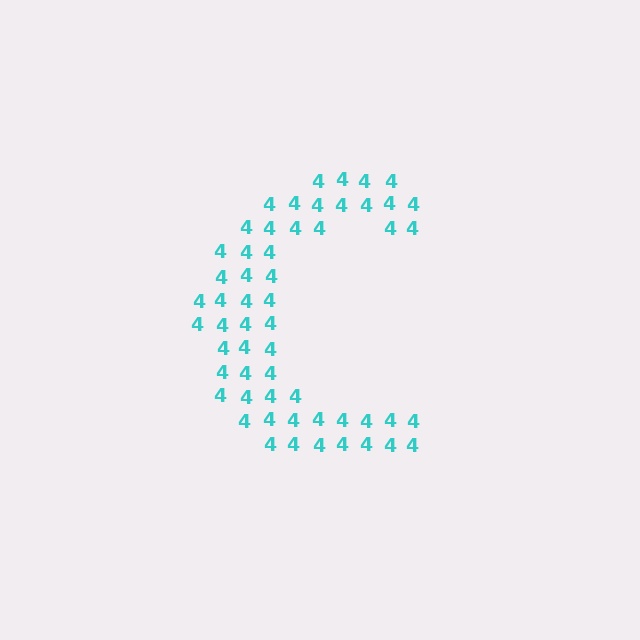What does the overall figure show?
The overall figure shows the letter C.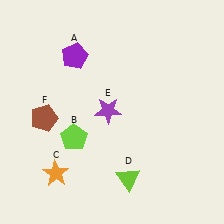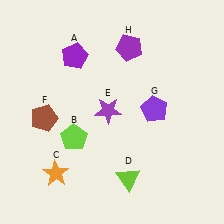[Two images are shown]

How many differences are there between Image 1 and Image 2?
There are 2 differences between the two images.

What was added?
A purple pentagon (G), a purple pentagon (H) were added in Image 2.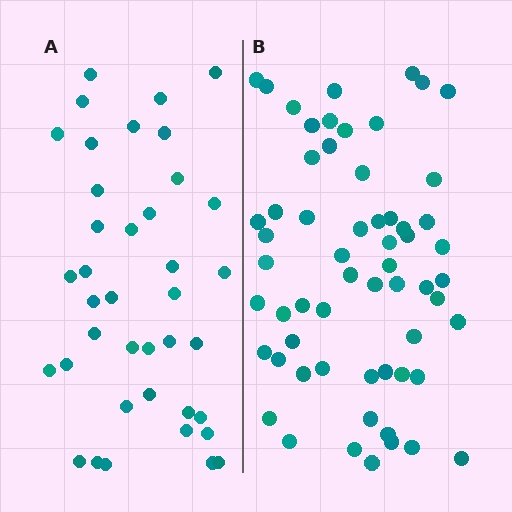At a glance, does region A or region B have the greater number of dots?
Region B (the right region) has more dots.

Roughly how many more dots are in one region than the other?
Region B has approximately 20 more dots than region A.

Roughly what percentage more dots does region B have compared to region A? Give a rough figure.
About 55% more.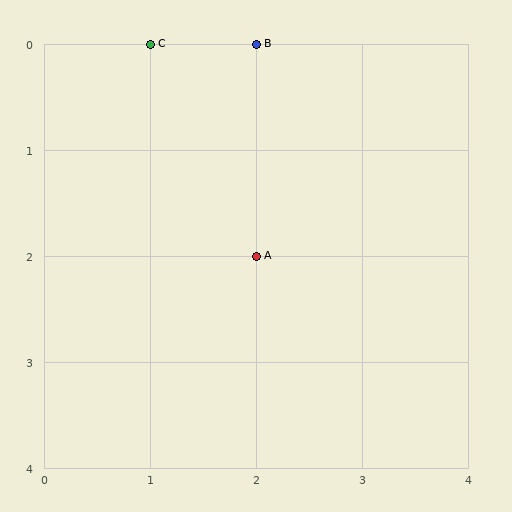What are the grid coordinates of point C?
Point C is at grid coordinates (1, 0).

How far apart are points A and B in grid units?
Points A and B are 2 rows apart.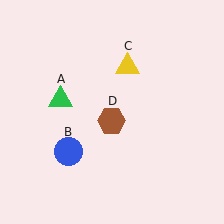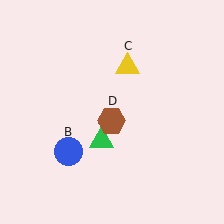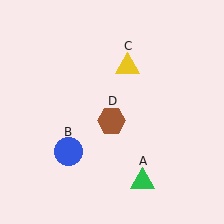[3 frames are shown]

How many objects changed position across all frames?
1 object changed position: green triangle (object A).